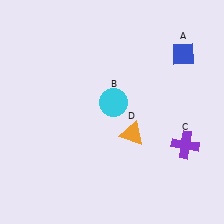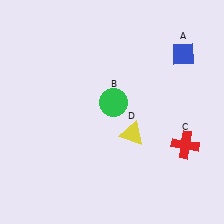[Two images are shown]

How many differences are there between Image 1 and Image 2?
There are 3 differences between the two images.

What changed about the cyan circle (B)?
In Image 1, B is cyan. In Image 2, it changed to green.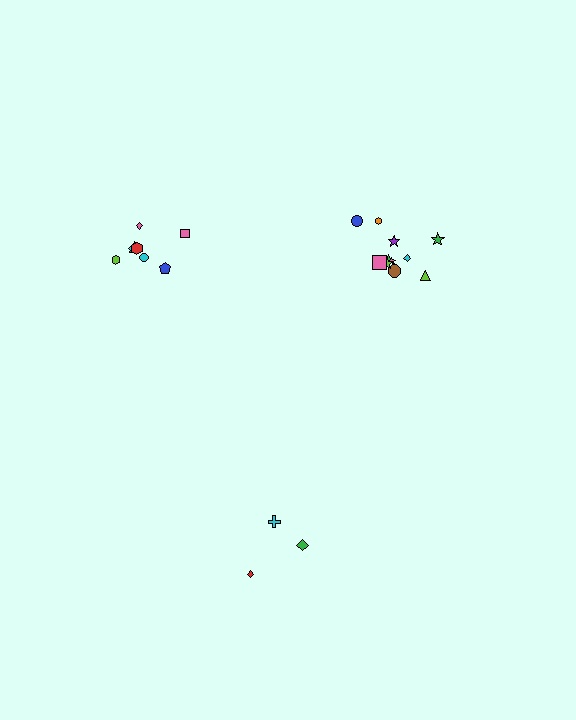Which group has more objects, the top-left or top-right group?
The top-right group.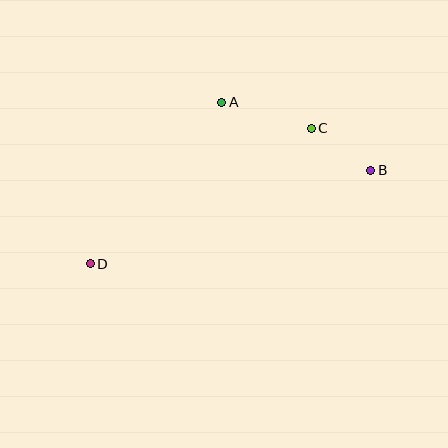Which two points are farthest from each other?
Points B and D are farthest from each other.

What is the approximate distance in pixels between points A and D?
The distance between A and D is approximately 208 pixels.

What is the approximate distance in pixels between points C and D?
The distance between C and D is approximately 259 pixels.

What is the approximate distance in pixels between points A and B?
The distance between A and B is approximately 164 pixels.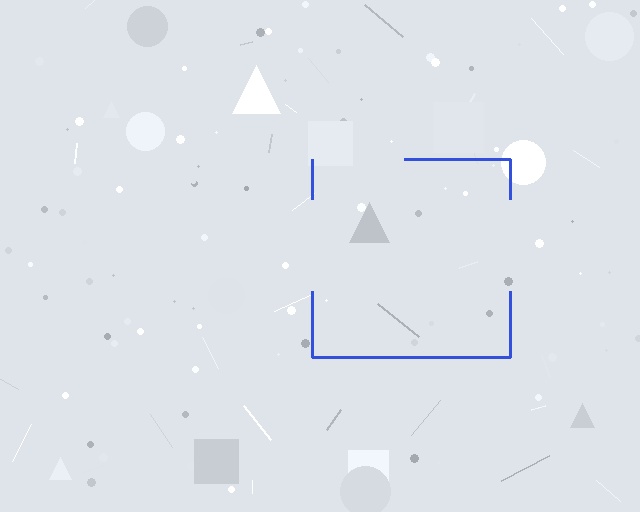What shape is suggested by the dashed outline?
The dashed outline suggests a square.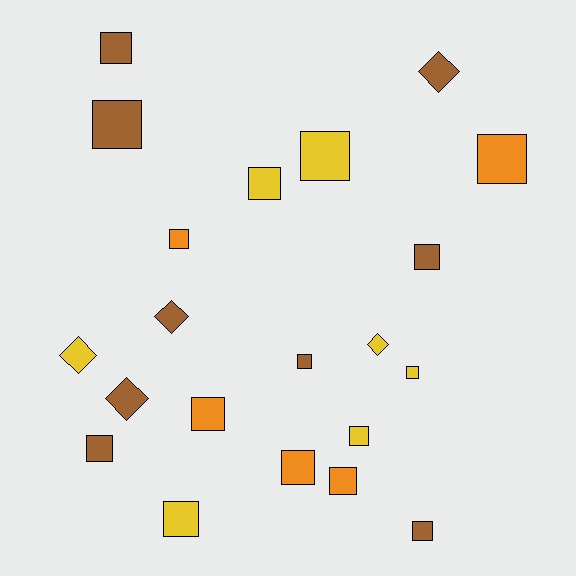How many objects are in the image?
There are 21 objects.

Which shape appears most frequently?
Square, with 16 objects.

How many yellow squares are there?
There are 5 yellow squares.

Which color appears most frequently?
Brown, with 9 objects.